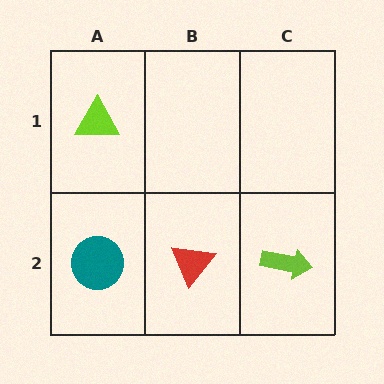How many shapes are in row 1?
1 shape.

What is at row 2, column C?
A lime arrow.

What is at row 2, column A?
A teal circle.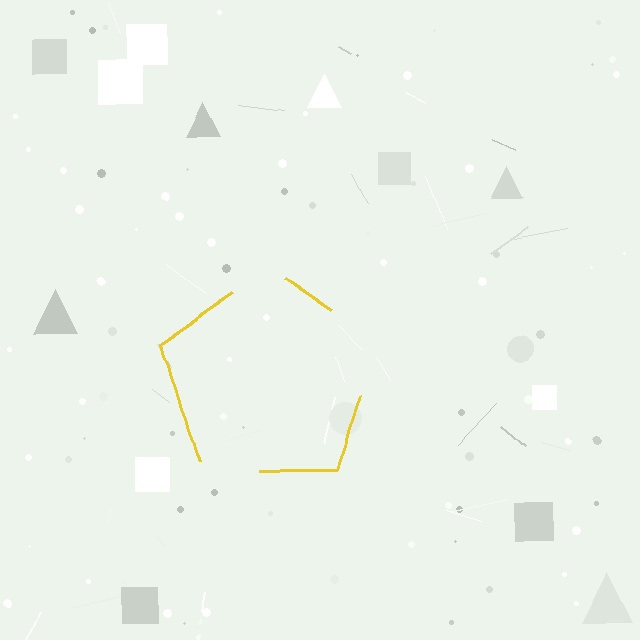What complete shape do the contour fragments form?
The contour fragments form a pentagon.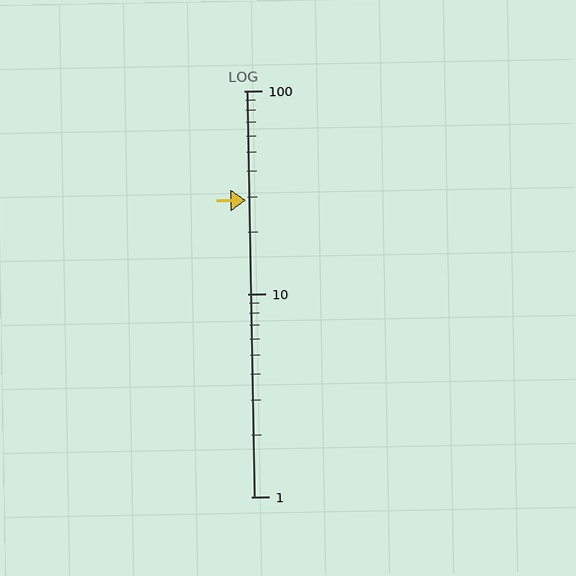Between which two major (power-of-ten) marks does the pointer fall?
The pointer is between 10 and 100.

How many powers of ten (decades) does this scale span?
The scale spans 2 decades, from 1 to 100.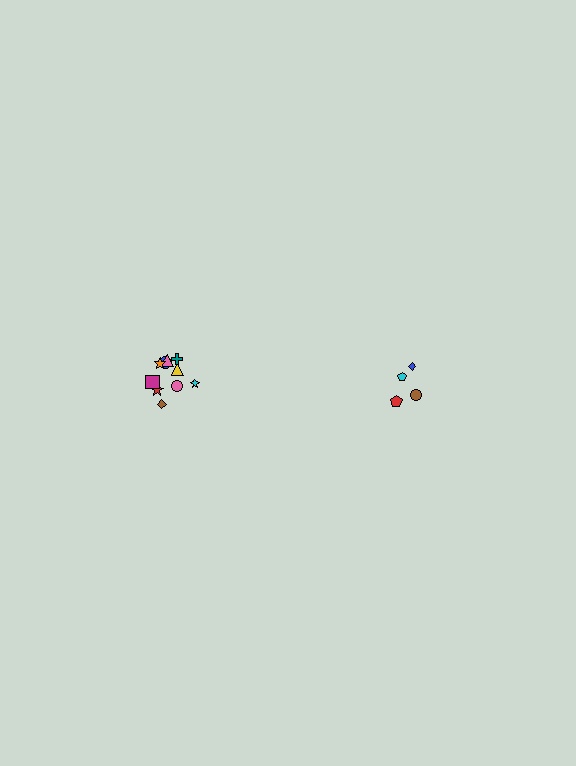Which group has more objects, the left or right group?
The left group.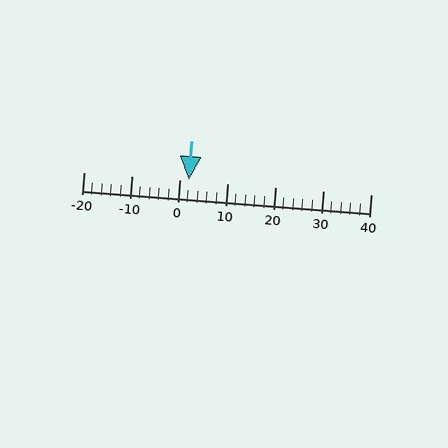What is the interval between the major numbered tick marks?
The major tick marks are spaced 10 units apart.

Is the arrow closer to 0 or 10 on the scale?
The arrow is closer to 0.